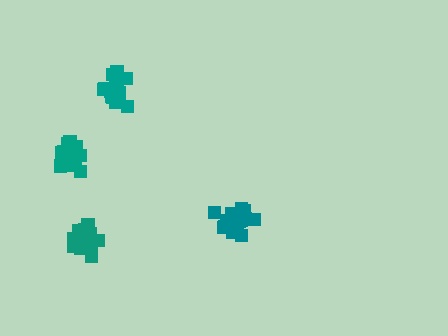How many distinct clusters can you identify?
There are 4 distinct clusters.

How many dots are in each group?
Group 1: 19 dots, Group 2: 21 dots, Group 3: 18 dots, Group 4: 15 dots (73 total).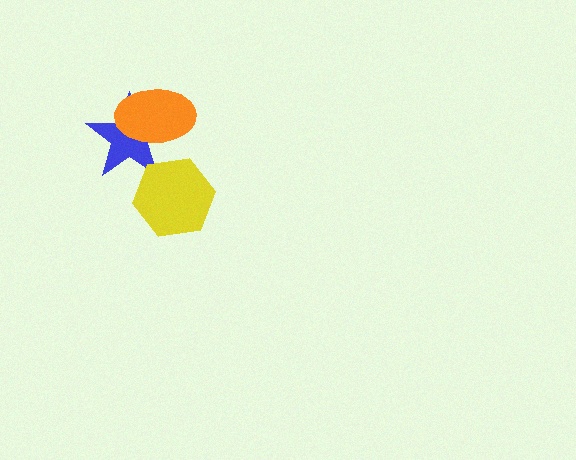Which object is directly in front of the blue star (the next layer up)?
The yellow hexagon is directly in front of the blue star.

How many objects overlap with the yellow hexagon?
1 object overlaps with the yellow hexagon.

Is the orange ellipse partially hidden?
No, no other shape covers it.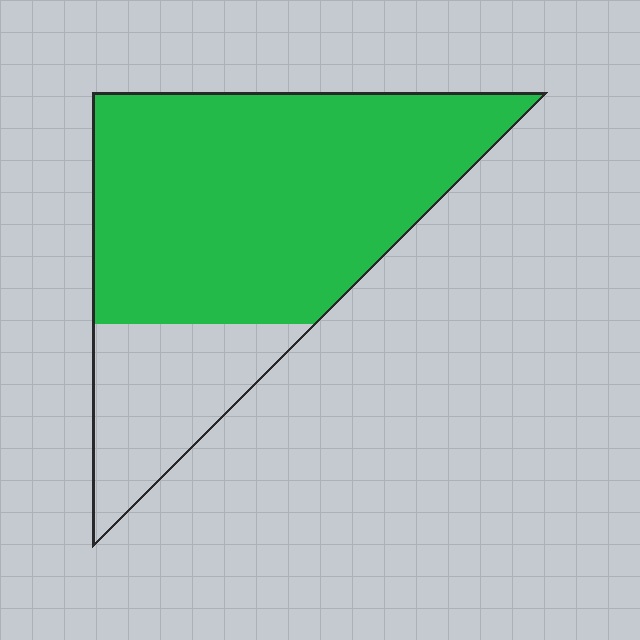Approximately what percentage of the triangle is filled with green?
Approximately 75%.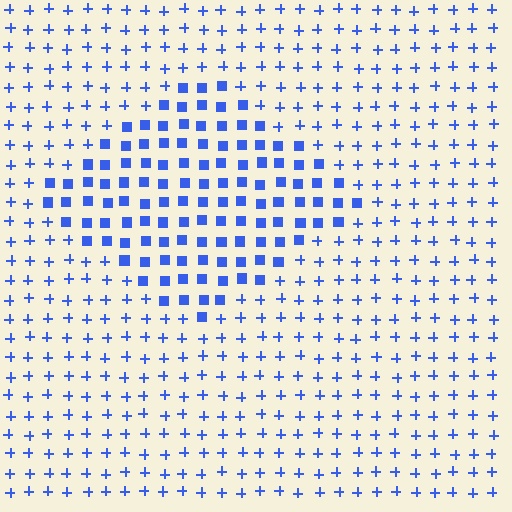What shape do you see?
I see a diamond.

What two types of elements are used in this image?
The image uses squares inside the diamond region and plus signs outside it.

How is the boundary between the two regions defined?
The boundary is defined by a change in element shape: squares inside vs. plus signs outside. All elements share the same color and spacing.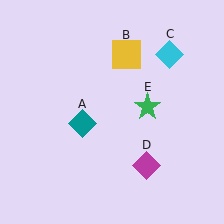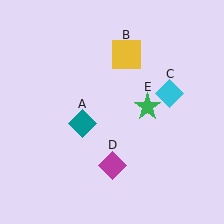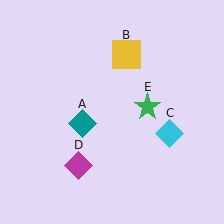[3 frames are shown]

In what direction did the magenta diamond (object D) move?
The magenta diamond (object D) moved left.